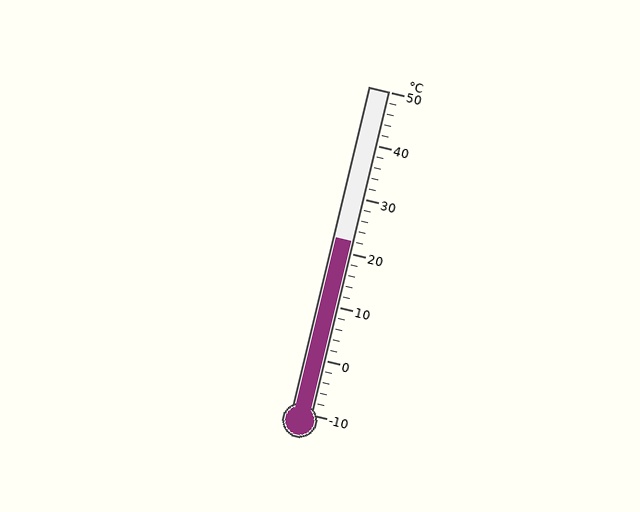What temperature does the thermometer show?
The thermometer shows approximately 22°C.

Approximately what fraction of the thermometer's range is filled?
The thermometer is filled to approximately 55% of its range.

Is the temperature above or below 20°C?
The temperature is above 20°C.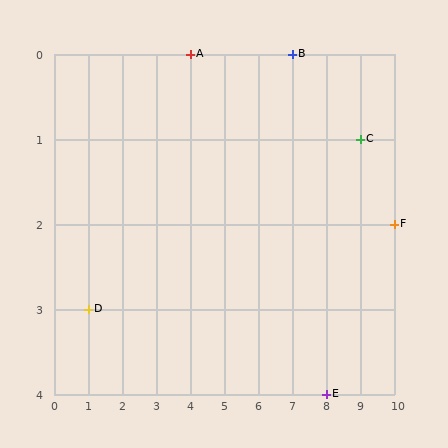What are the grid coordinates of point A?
Point A is at grid coordinates (4, 0).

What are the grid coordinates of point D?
Point D is at grid coordinates (1, 3).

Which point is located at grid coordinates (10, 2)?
Point F is at (10, 2).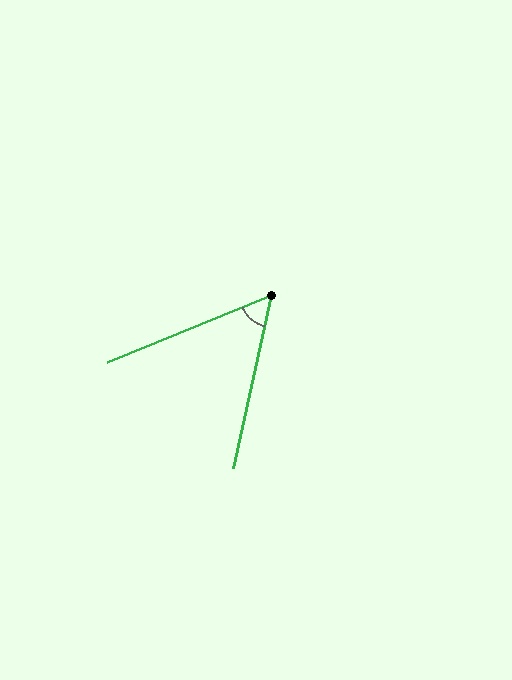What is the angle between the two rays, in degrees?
Approximately 55 degrees.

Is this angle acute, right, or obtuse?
It is acute.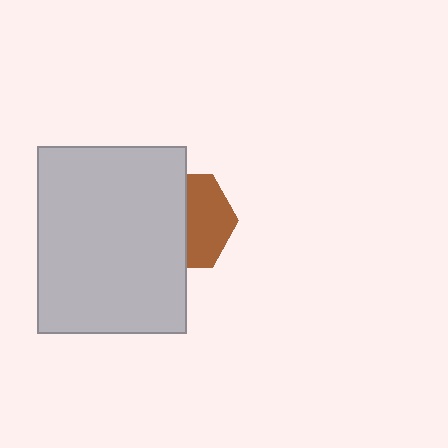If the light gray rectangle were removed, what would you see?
You would see the complete brown hexagon.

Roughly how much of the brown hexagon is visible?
About half of it is visible (roughly 48%).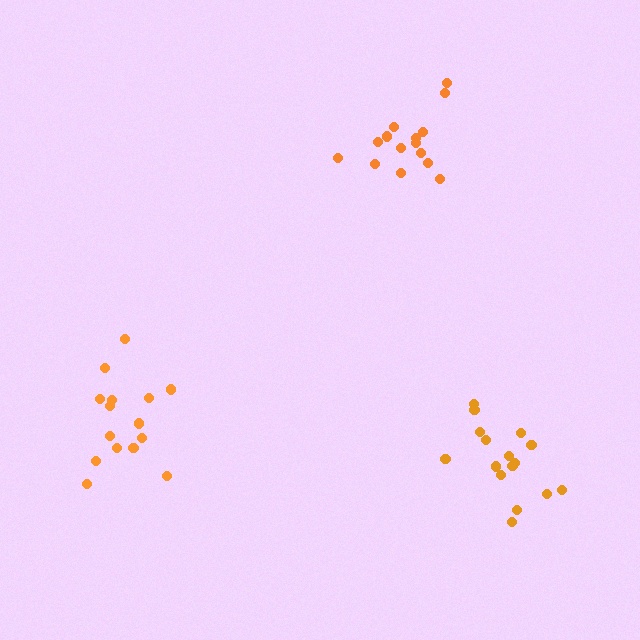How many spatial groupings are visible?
There are 3 spatial groupings.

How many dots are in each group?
Group 1: 15 dots, Group 2: 15 dots, Group 3: 16 dots (46 total).